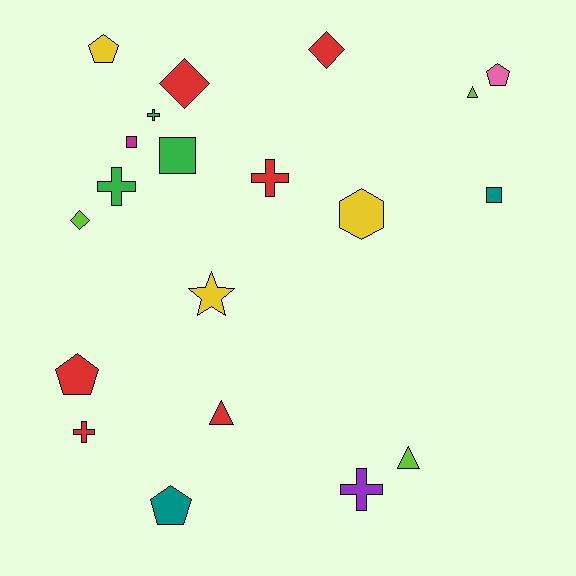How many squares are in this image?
There are 3 squares.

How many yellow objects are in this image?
There are 3 yellow objects.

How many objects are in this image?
There are 20 objects.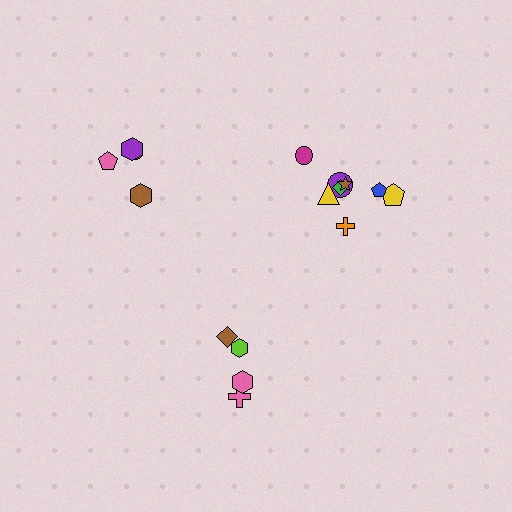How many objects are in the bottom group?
There are 4 objects.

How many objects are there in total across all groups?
There are 16 objects.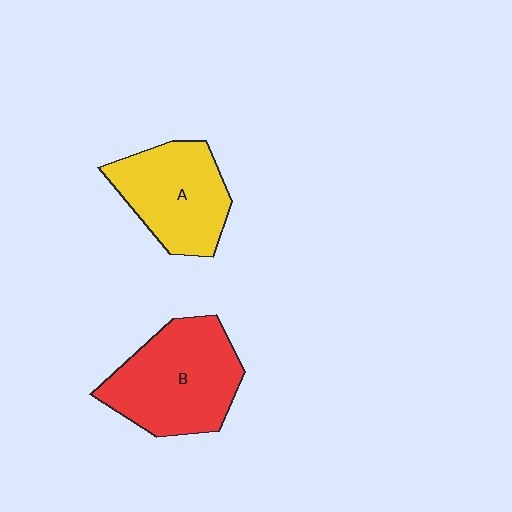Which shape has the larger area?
Shape B (red).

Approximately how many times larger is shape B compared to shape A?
Approximately 1.2 times.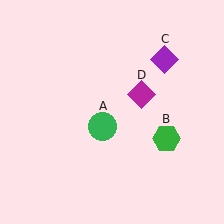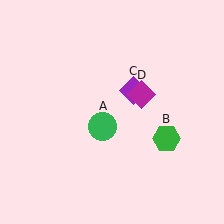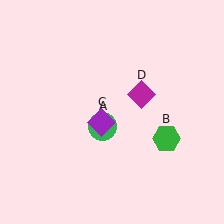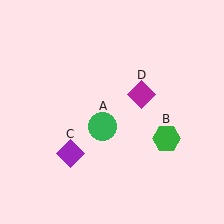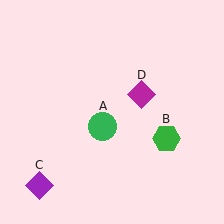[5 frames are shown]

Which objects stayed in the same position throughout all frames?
Green circle (object A) and green hexagon (object B) and magenta diamond (object D) remained stationary.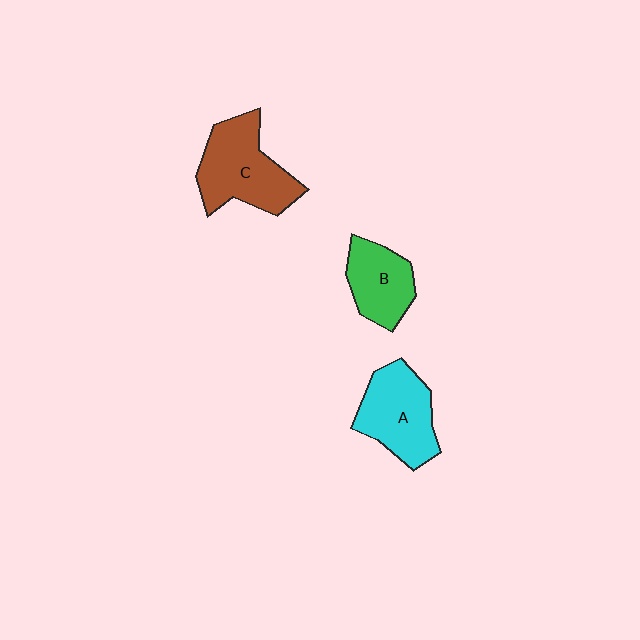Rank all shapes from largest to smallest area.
From largest to smallest: C (brown), A (cyan), B (green).